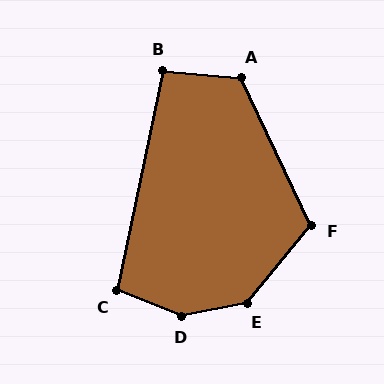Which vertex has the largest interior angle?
D, at approximately 148 degrees.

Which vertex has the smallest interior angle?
B, at approximately 97 degrees.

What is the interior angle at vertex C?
Approximately 99 degrees (obtuse).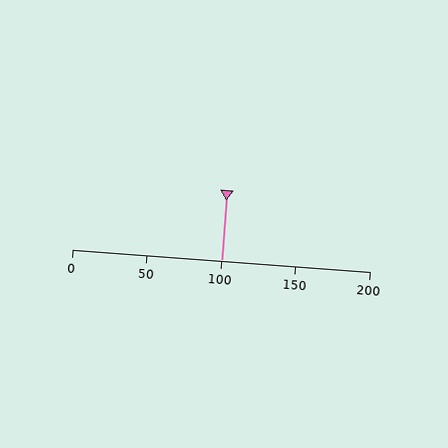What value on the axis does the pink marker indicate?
The marker indicates approximately 100.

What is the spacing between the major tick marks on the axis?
The major ticks are spaced 50 apart.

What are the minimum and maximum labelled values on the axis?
The axis runs from 0 to 200.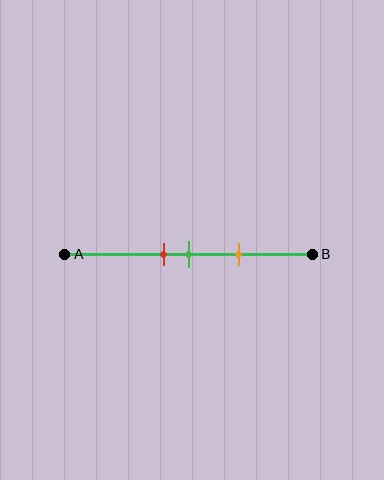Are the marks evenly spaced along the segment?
Yes, the marks are approximately evenly spaced.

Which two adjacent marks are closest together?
The red and green marks are the closest adjacent pair.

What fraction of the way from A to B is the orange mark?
The orange mark is approximately 70% (0.7) of the way from A to B.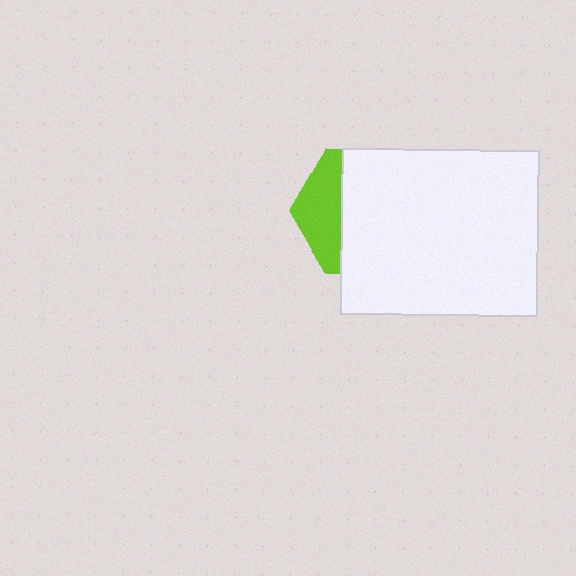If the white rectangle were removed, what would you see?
You would see the complete lime hexagon.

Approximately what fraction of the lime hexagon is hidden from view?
Roughly 69% of the lime hexagon is hidden behind the white rectangle.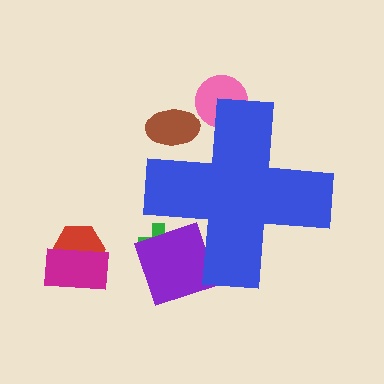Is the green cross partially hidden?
Yes, the green cross is partially hidden behind the blue cross.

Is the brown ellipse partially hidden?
Yes, the brown ellipse is partially hidden behind the blue cross.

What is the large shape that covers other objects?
A blue cross.